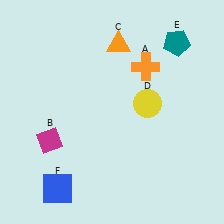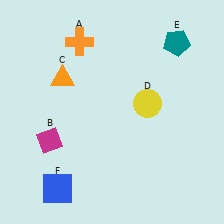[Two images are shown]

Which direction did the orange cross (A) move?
The orange cross (A) moved left.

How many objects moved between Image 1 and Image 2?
2 objects moved between the two images.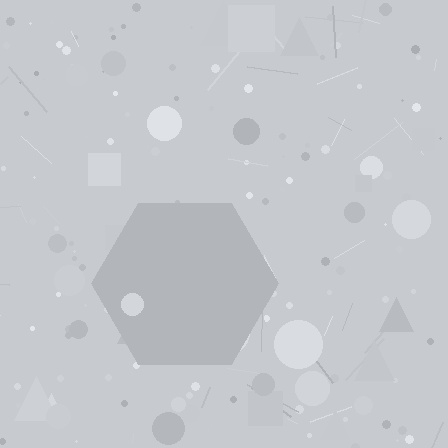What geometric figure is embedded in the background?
A hexagon is embedded in the background.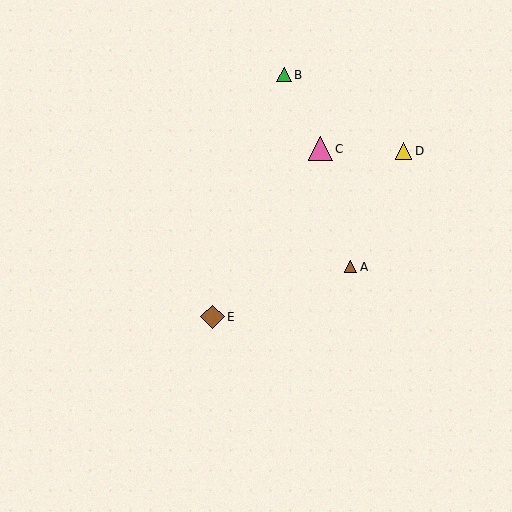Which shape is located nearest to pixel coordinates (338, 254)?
The brown triangle (labeled A) at (351, 267) is nearest to that location.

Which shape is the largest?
The pink triangle (labeled C) is the largest.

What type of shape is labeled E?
Shape E is a brown diamond.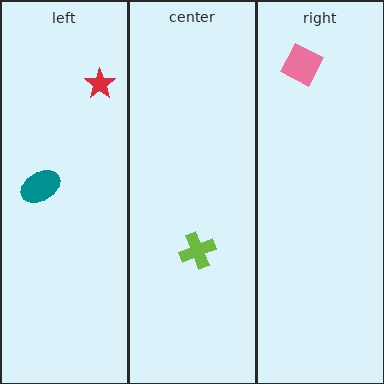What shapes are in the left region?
The teal ellipse, the red star.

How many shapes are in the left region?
2.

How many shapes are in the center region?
1.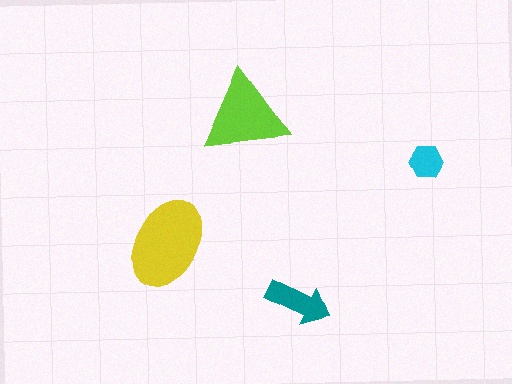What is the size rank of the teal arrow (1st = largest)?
3rd.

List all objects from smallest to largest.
The cyan hexagon, the teal arrow, the lime triangle, the yellow ellipse.